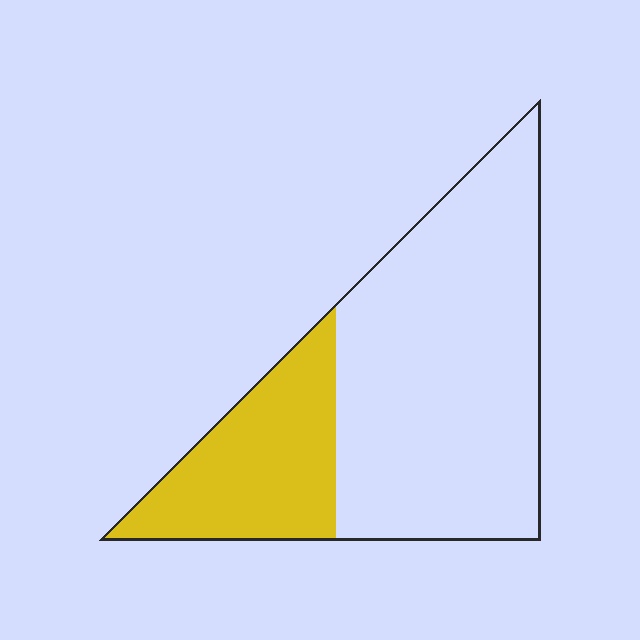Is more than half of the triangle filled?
No.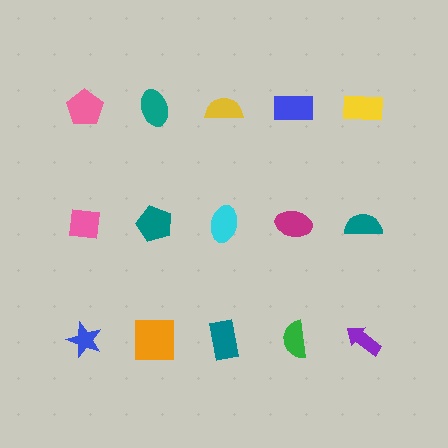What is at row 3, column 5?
A purple arrow.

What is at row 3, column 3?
A teal rectangle.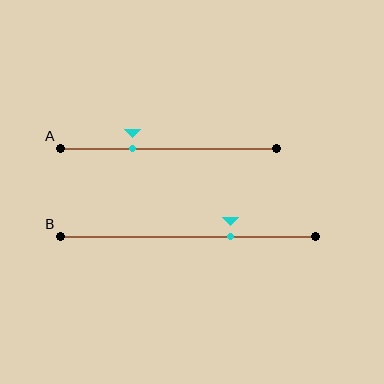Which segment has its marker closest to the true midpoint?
Segment A has its marker closest to the true midpoint.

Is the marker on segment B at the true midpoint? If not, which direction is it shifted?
No, the marker on segment B is shifted to the right by about 17% of the segment length.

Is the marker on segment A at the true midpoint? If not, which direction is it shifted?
No, the marker on segment A is shifted to the left by about 17% of the segment length.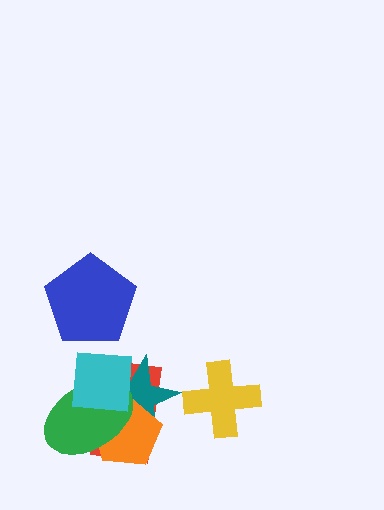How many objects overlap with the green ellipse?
4 objects overlap with the green ellipse.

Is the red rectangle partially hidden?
Yes, it is partially covered by another shape.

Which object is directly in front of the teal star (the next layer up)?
The orange pentagon is directly in front of the teal star.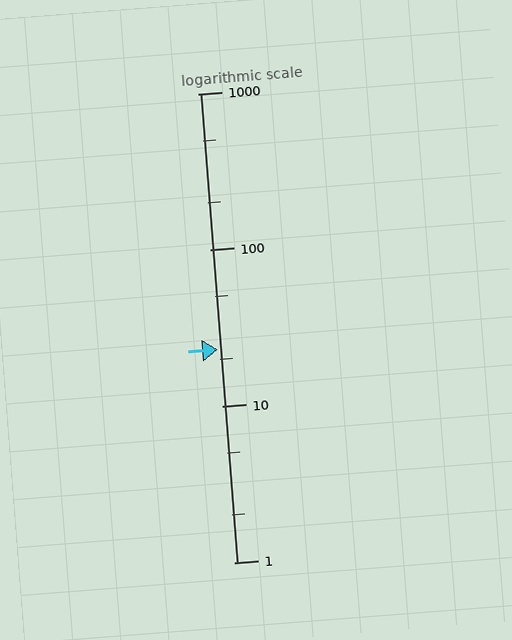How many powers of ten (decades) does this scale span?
The scale spans 3 decades, from 1 to 1000.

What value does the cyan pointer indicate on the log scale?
The pointer indicates approximately 23.